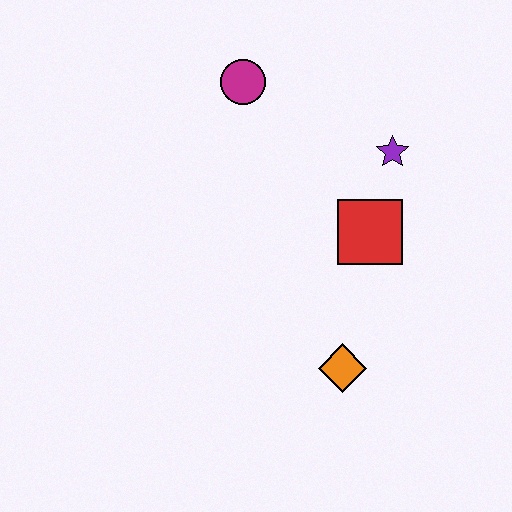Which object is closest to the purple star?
The red square is closest to the purple star.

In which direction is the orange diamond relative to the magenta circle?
The orange diamond is below the magenta circle.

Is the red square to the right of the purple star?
No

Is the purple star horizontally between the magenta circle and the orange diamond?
No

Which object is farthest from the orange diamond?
The magenta circle is farthest from the orange diamond.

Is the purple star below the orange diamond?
No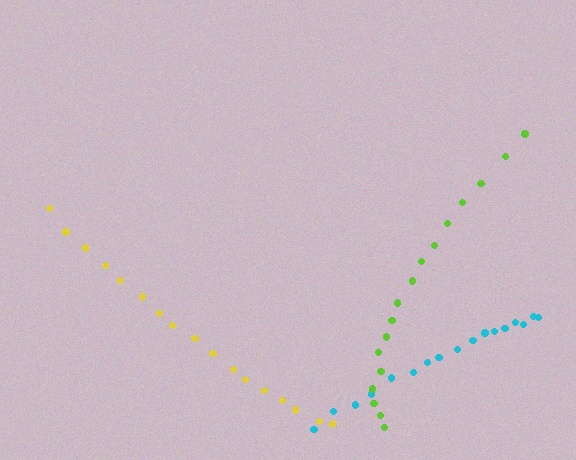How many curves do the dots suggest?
There are 3 distinct paths.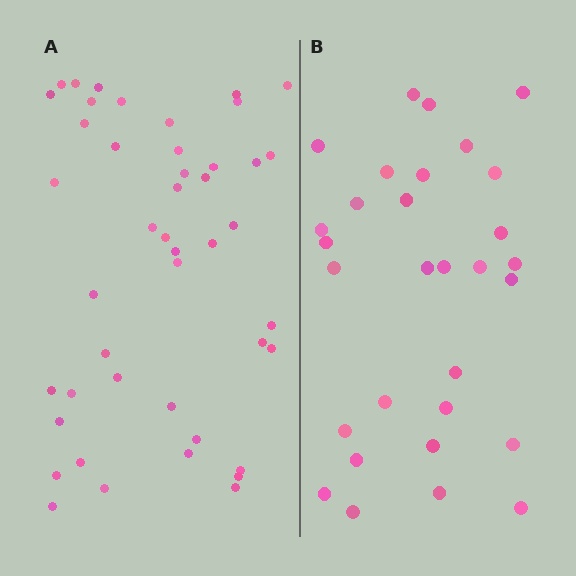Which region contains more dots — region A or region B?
Region A (the left region) has more dots.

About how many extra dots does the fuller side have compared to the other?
Region A has approximately 15 more dots than region B.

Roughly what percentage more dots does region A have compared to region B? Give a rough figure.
About 50% more.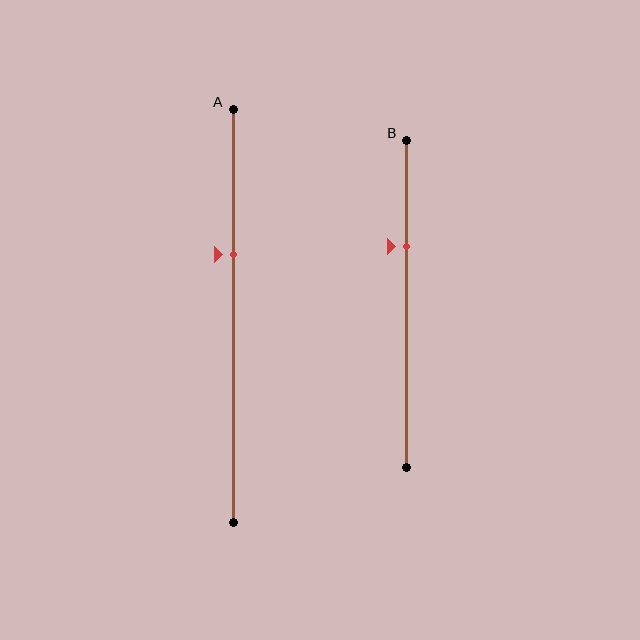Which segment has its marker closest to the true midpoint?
Segment A has its marker closest to the true midpoint.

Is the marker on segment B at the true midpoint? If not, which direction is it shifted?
No, the marker on segment B is shifted upward by about 18% of the segment length.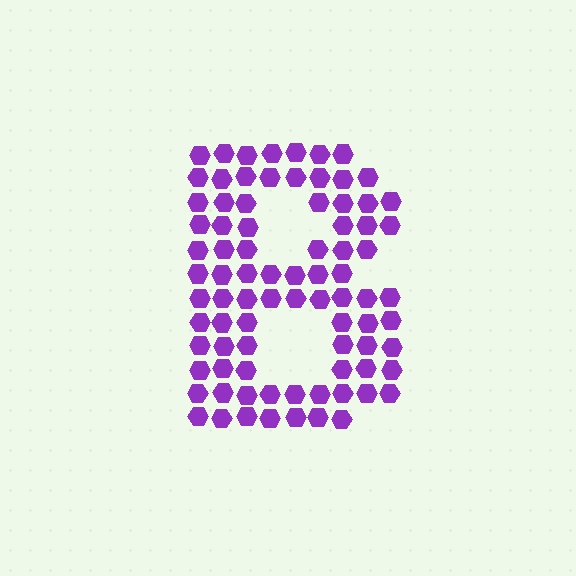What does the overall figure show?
The overall figure shows the letter B.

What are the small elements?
The small elements are hexagons.